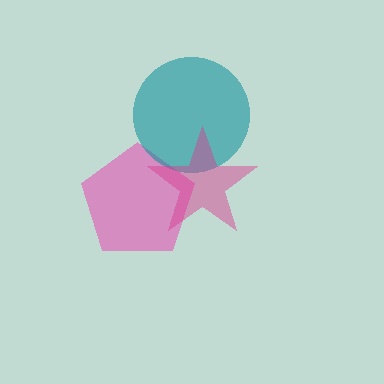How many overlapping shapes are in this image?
There are 3 overlapping shapes in the image.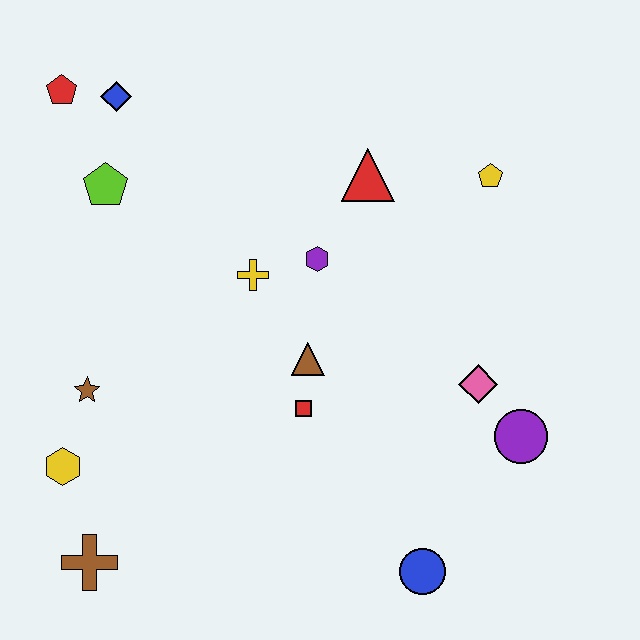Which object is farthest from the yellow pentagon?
The brown cross is farthest from the yellow pentagon.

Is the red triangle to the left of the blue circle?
Yes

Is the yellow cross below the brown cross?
No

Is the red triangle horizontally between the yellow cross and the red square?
No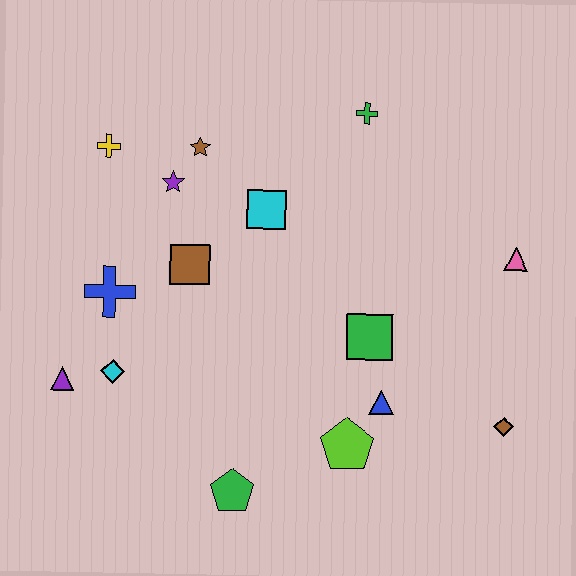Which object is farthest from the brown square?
The brown diamond is farthest from the brown square.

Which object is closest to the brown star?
The purple star is closest to the brown star.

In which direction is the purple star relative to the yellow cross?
The purple star is to the right of the yellow cross.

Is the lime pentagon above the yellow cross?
No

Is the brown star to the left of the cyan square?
Yes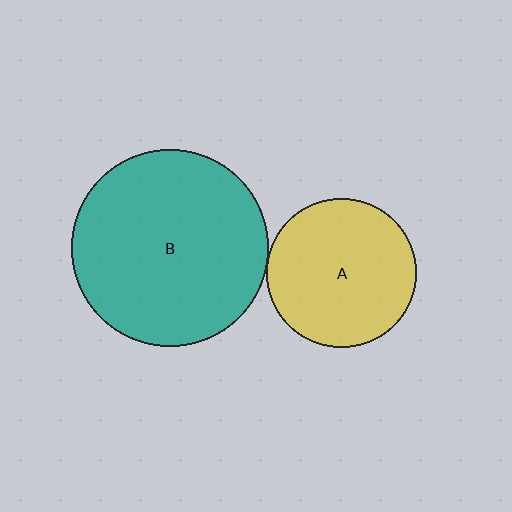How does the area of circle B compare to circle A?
Approximately 1.8 times.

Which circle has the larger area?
Circle B (teal).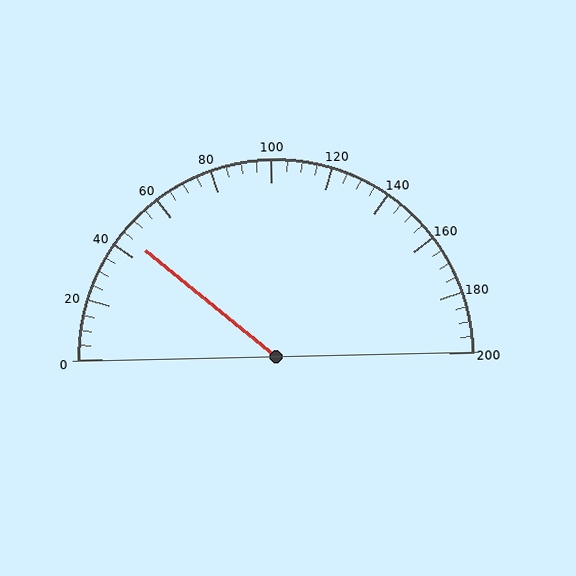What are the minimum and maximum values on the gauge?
The gauge ranges from 0 to 200.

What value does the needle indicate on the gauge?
The needle indicates approximately 45.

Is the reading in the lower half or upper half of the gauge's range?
The reading is in the lower half of the range (0 to 200).